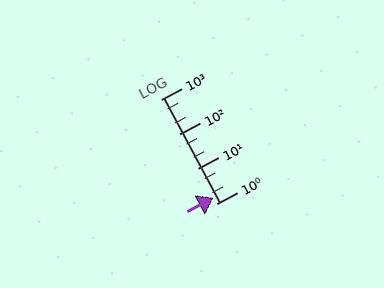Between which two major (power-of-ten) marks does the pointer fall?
The pointer is between 1 and 10.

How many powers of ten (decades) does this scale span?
The scale spans 3 decades, from 1 to 1000.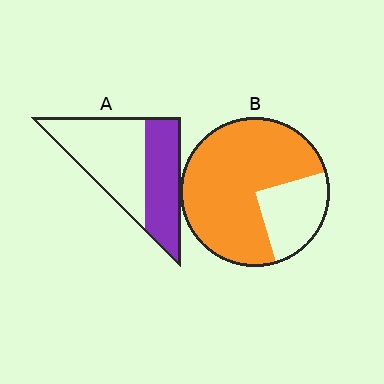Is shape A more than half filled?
No.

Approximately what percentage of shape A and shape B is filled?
A is approximately 40% and B is approximately 75%.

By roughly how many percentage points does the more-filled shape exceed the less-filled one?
By roughly 35 percentage points (B over A).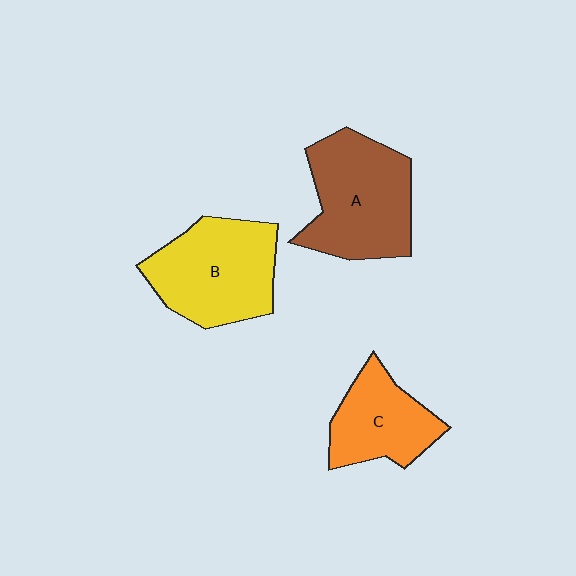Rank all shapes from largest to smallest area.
From largest to smallest: A (brown), B (yellow), C (orange).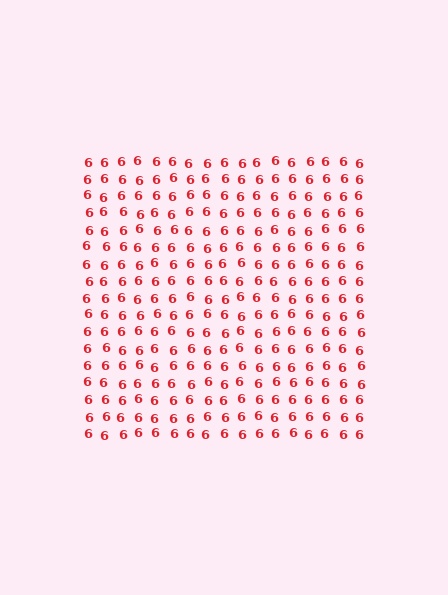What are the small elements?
The small elements are digit 6's.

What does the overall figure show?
The overall figure shows a square.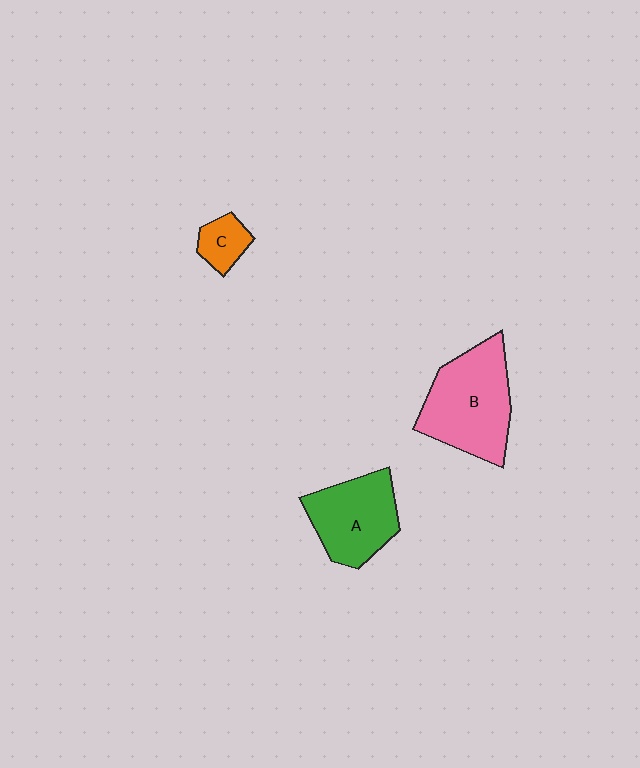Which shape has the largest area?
Shape B (pink).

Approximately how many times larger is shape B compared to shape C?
Approximately 3.7 times.